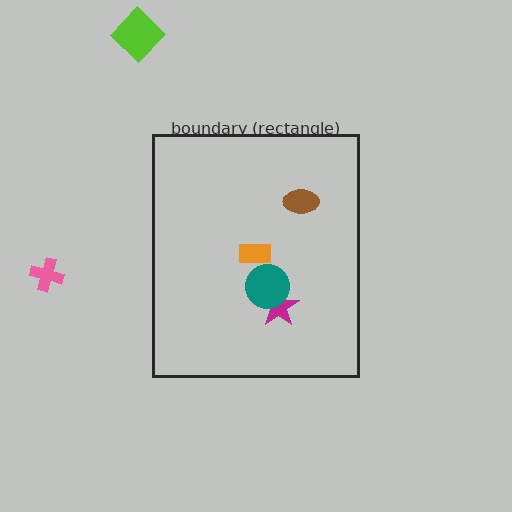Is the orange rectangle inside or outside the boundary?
Inside.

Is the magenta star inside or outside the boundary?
Inside.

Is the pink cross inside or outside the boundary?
Outside.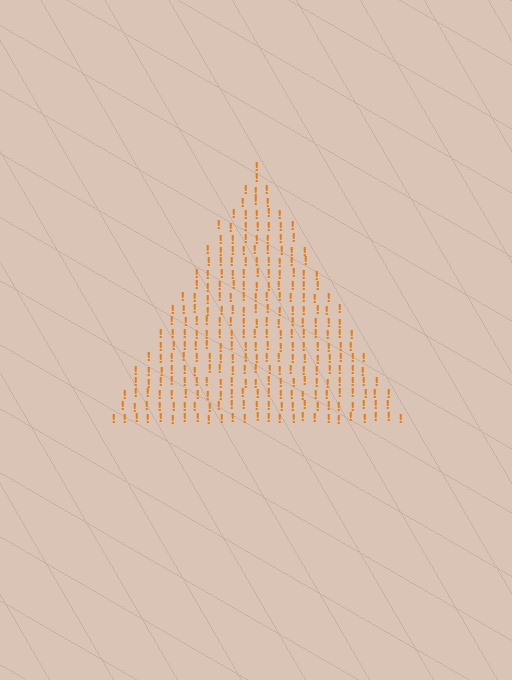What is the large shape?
The large shape is a triangle.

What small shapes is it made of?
It is made of small exclamation marks.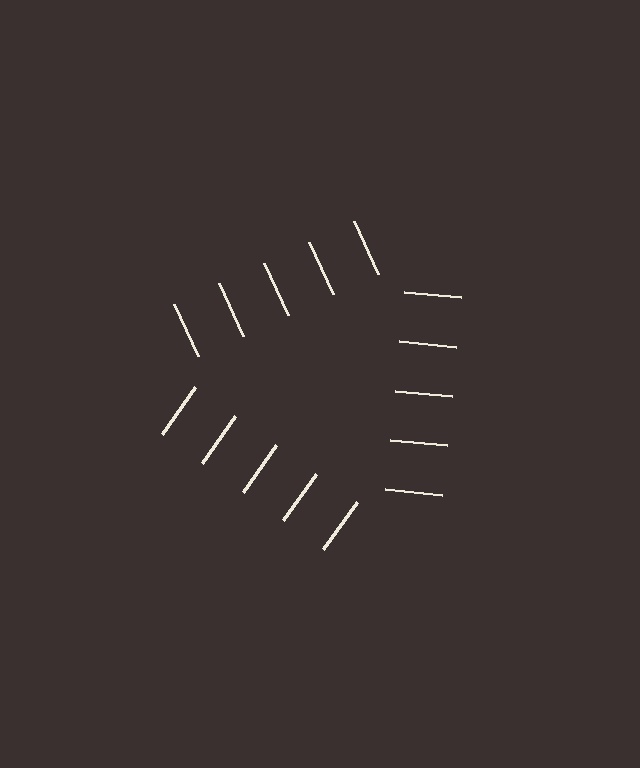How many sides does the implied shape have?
3 sides — the line-ends trace a triangle.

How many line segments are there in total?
15 — 5 along each of the 3 edges.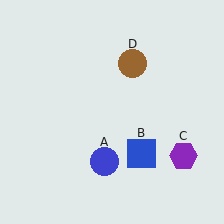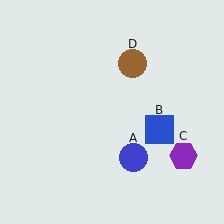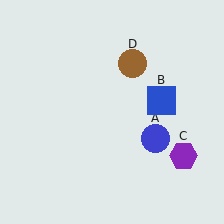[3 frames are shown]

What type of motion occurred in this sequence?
The blue circle (object A), blue square (object B) rotated counterclockwise around the center of the scene.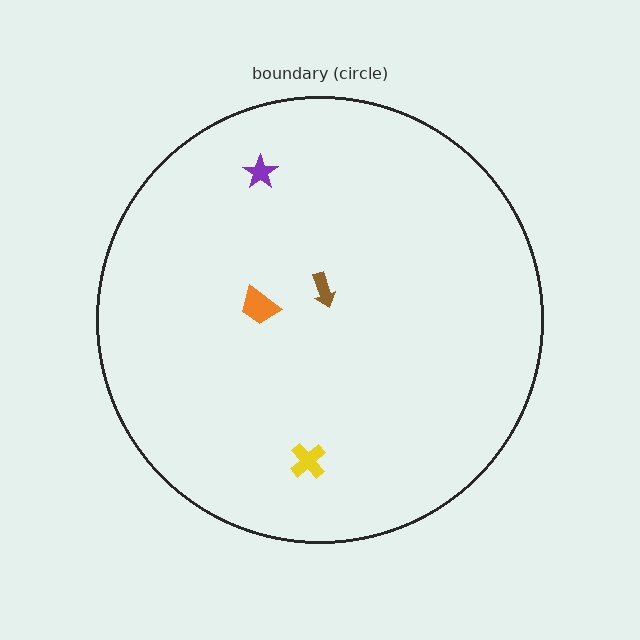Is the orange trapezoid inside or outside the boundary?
Inside.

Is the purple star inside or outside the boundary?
Inside.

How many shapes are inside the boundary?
4 inside, 0 outside.